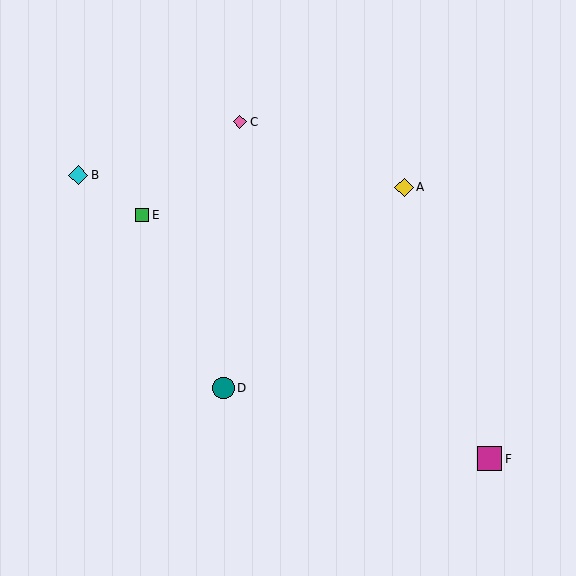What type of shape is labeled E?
Shape E is a green square.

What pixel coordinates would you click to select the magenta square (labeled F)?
Click at (490, 459) to select the magenta square F.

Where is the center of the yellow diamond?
The center of the yellow diamond is at (404, 187).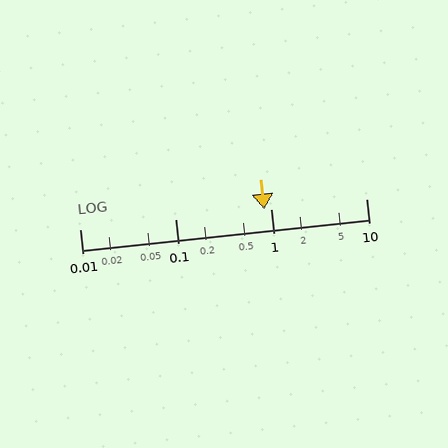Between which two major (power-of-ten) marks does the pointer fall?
The pointer is between 0.1 and 1.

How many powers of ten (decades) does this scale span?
The scale spans 3 decades, from 0.01 to 10.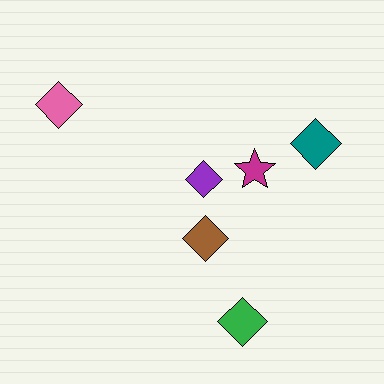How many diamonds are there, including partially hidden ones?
There are 5 diamonds.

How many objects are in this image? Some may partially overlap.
There are 6 objects.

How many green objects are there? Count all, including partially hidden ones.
There is 1 green object.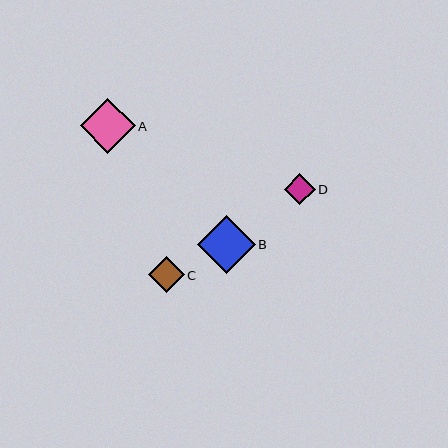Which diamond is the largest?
Diamond B is the largest with a size of approximately 57 pixels.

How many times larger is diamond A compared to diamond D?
Diamond A is approximately 1.8 times the size of diamond D.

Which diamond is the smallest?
Diamond D is the smallest with a size of approximately 31 pixels.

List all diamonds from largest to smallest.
From largest to smallest: B, A, C, D.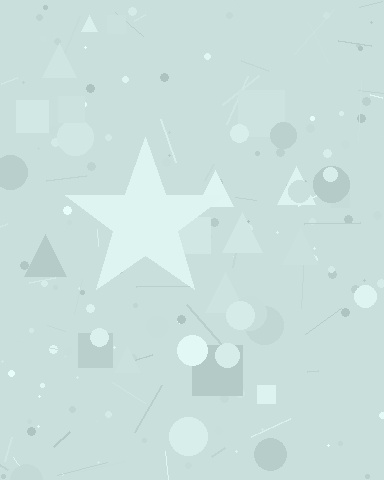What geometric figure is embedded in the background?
A star is embedded in the background.